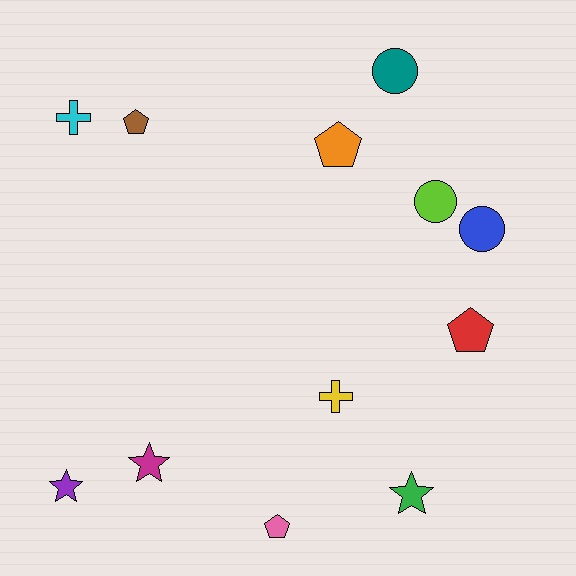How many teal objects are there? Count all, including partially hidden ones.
There is 1 teal object.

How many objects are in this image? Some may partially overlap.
There are 12 objects.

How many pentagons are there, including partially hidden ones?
There are 4 pentagons.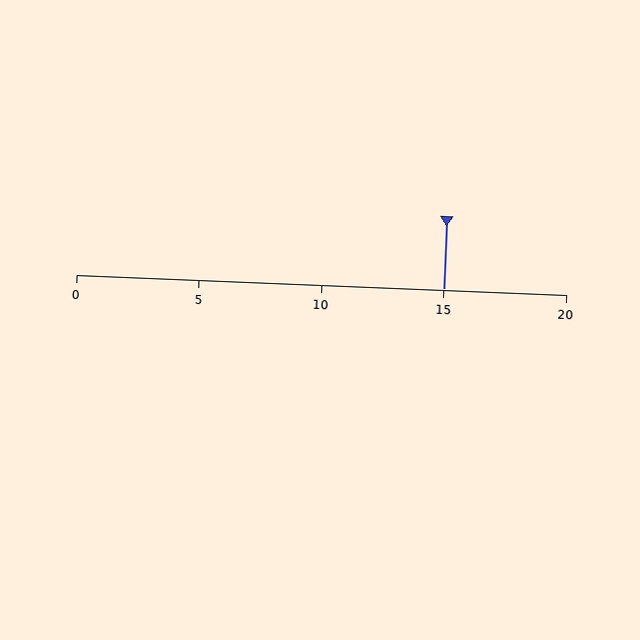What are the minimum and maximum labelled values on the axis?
The axis runs from 0 to 20.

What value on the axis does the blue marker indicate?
The marker indicates approximately 15.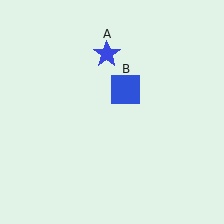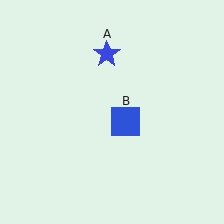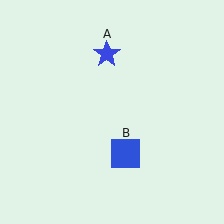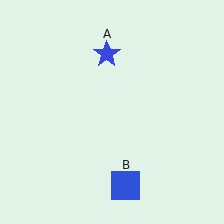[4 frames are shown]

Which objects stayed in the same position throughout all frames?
Blue star (object A) remained stationary.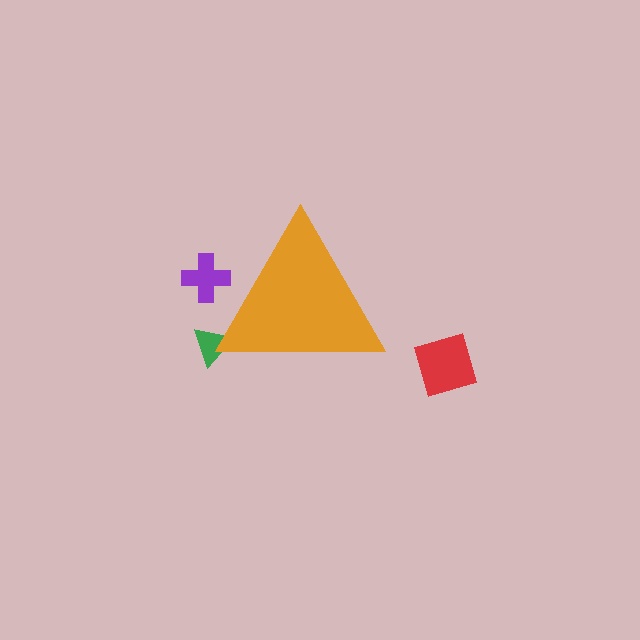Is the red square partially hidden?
No, the red square is fully visible.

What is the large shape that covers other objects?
An orange triangle.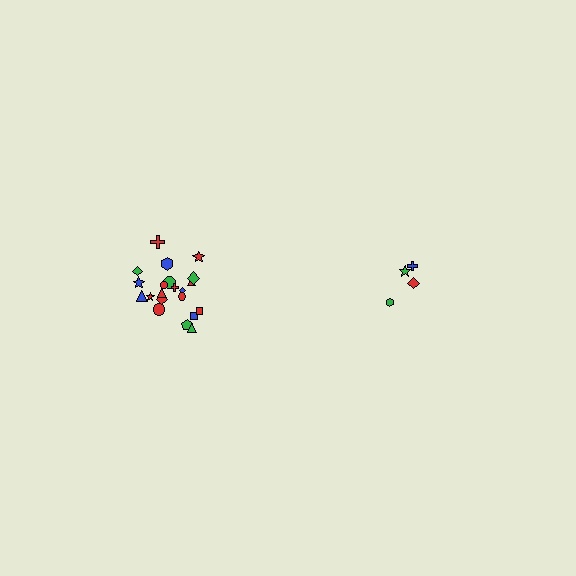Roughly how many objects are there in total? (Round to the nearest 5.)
Roughly 25 objects in total.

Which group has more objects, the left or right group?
The left group.